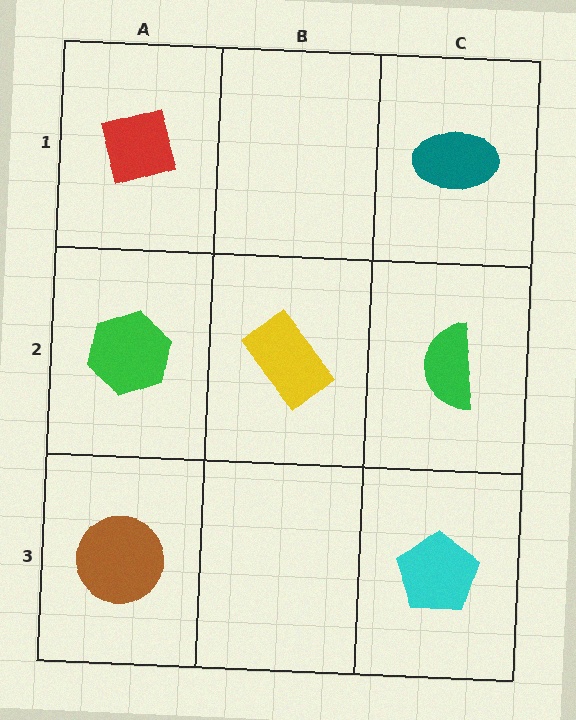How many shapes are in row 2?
3 shapes.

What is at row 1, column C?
A teal ellipse.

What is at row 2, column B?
A yellow rectangle.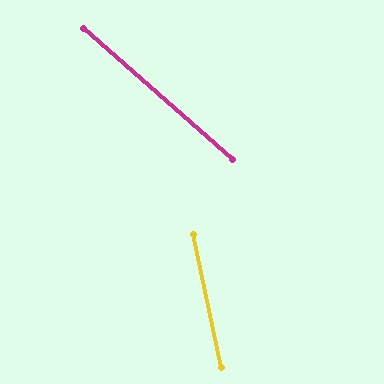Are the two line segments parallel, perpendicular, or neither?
Neither parallel nor perpendicular — they differ by about 37°.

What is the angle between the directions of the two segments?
Approximately 37 degrees.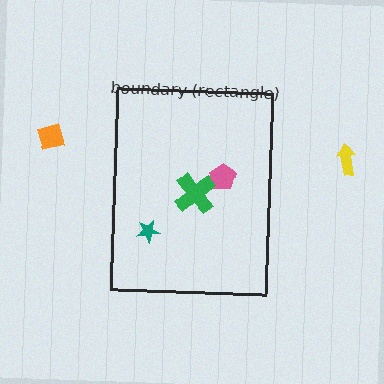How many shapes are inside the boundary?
3 inside, 2 outside.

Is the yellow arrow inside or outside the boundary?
Outside.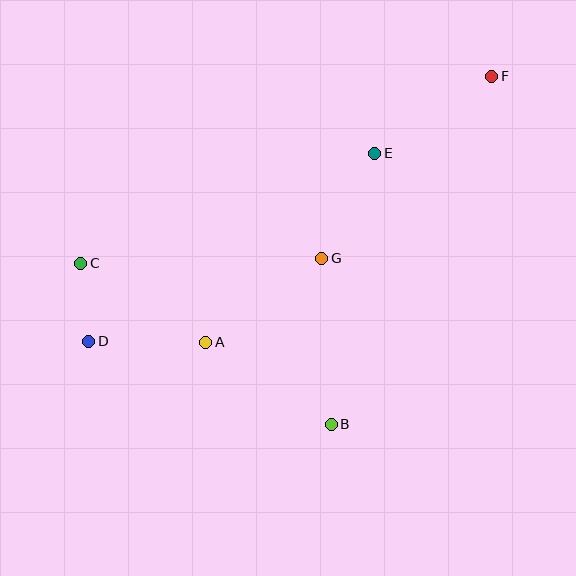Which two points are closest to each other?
Points C and D are closest to each other.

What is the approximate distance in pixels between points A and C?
The distance between A and C is approximately 148 pixels.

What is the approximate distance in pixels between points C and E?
The distance between C and E is approximately 314 pixels.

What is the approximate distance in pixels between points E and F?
The distance between E and F is approximately 140 pixels.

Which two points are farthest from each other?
Points D and F are farthest from each other.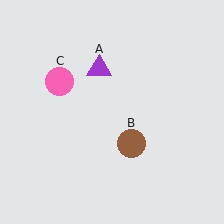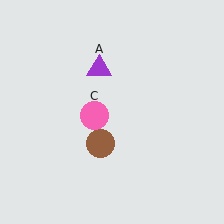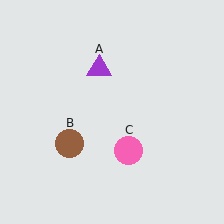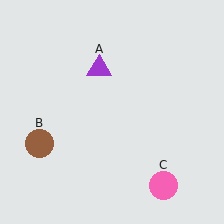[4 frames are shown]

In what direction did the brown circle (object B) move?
The brown circle (object B) moved left.